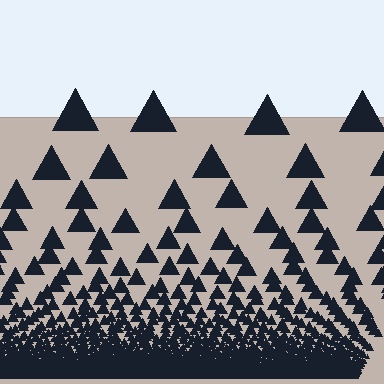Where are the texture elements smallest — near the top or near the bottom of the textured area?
Near the bottom.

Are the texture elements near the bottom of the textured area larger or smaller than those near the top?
Smaller. The gradient is inverted — elements near the bottom are smaller and denser.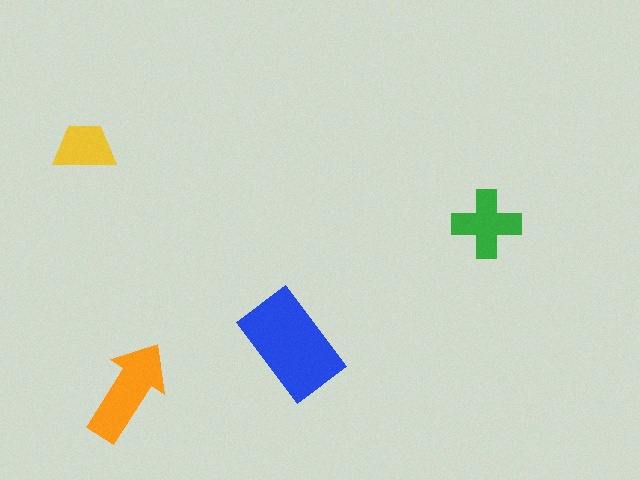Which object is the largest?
The blue rectangle.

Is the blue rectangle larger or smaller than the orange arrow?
Larger.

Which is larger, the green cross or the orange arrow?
The orange arrow.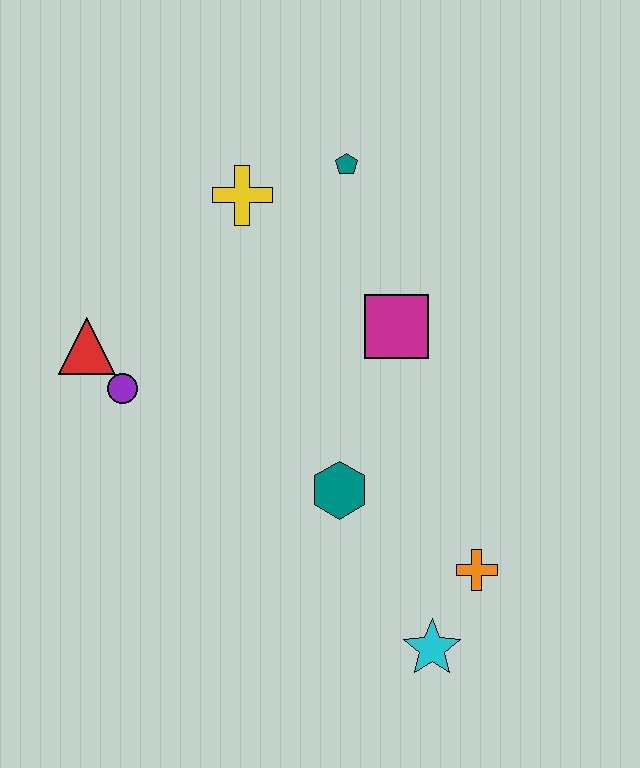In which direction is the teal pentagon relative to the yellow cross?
The teal pentagon is to the right of the yellow cross.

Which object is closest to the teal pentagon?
The yellow cross is closest to the teal pentagon.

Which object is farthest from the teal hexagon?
The teal pentagon is farthest from the teal hexagon.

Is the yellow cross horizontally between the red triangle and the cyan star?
Yes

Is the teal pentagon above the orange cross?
Yes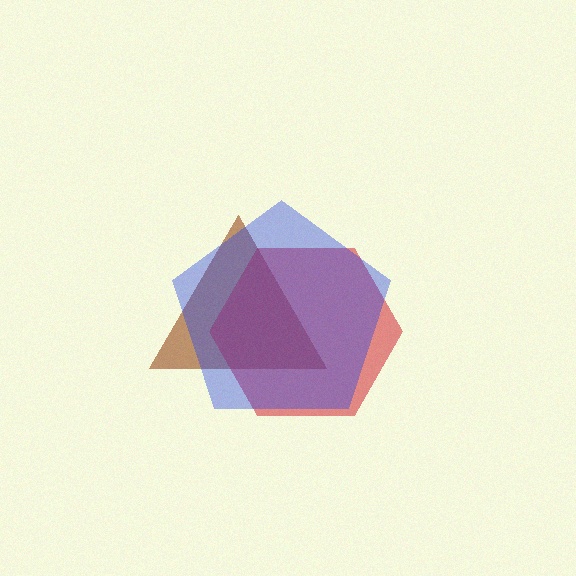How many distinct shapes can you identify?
There are 3 distinct shapes: a brown triangle, a red hexagon, a blue pentagon.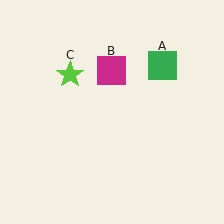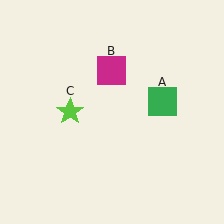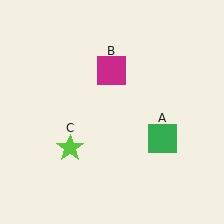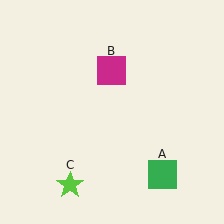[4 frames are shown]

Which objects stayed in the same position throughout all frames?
Magenta square (object B) remained stationary.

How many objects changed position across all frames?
2 objects changed position: green square (object A), lime star (object C).